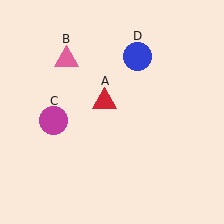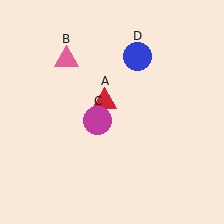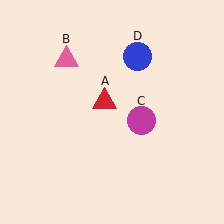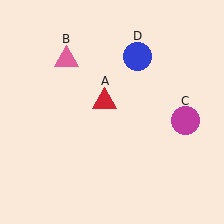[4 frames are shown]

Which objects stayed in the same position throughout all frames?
Red triangle (object A) and pink triangle (object B) and blue circle (object D) remained stationary.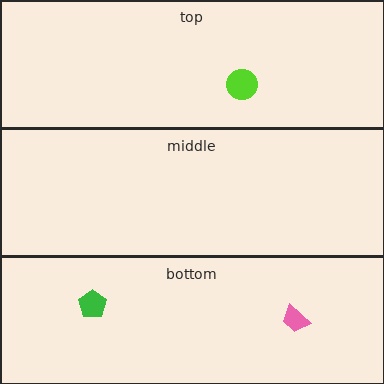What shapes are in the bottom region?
The green pentagon, the pink trapezoid.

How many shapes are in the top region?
1.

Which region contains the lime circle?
The top region.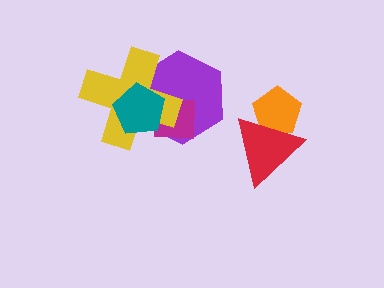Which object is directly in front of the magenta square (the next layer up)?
The yellow cross is directly in front of the magenta square.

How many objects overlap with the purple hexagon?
3 objects overlap with the purple hexagon.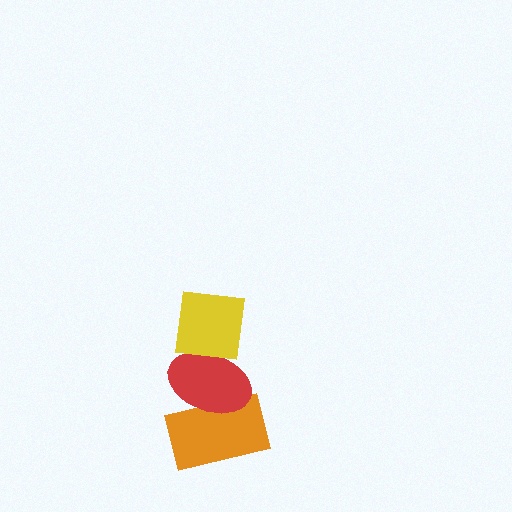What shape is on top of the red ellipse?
The yellow square is on top of the red ellipse.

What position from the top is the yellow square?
The yellow square is 1st from the top.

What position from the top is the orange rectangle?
The orange rectangle is 3rd from the top.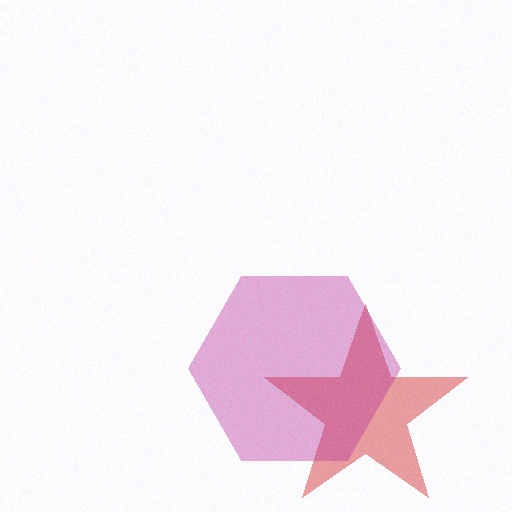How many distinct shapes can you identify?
There are 2 distinct shapes: a red star, a magenta hexagon.